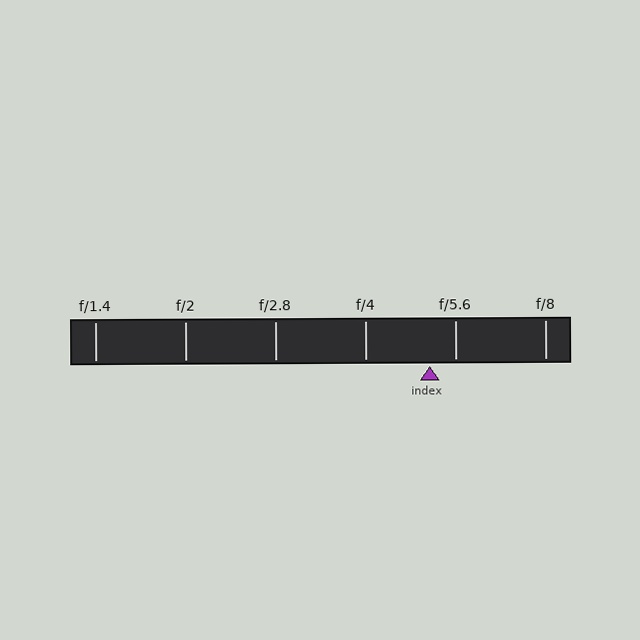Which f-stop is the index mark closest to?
The index mark is closest to f/5.6.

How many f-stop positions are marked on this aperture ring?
There are 6 f-stop positions marked.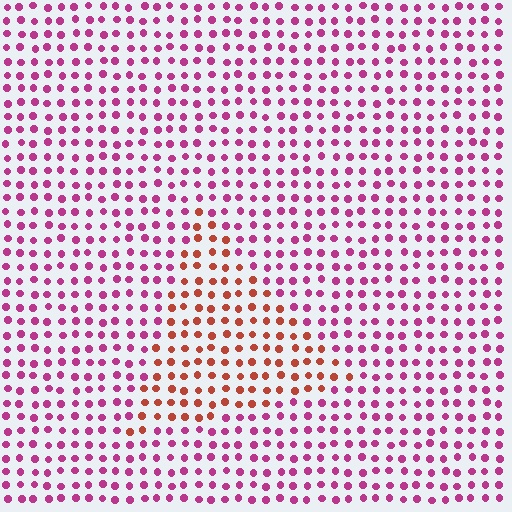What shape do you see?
I see a triangle.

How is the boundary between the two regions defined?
The boundary is defined purely by a slight shift in hue (about 45 degrees). Spacing, size, and orientation are identical on both sides.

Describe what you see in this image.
The image is filled with small magenta elements in a uniform arrangement. A triangle-shaped region is visible where the elements are tinted to a slightly different hue, forming a subtle color boundary.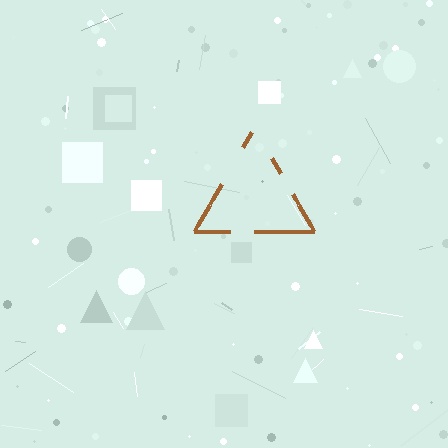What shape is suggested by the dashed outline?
The dashed outline suggests a triangle.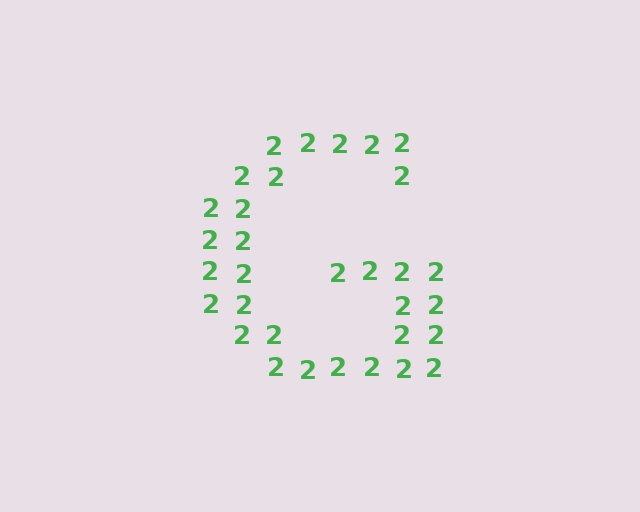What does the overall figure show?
The overall figure shows the letter G.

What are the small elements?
The small elements are digit 2's.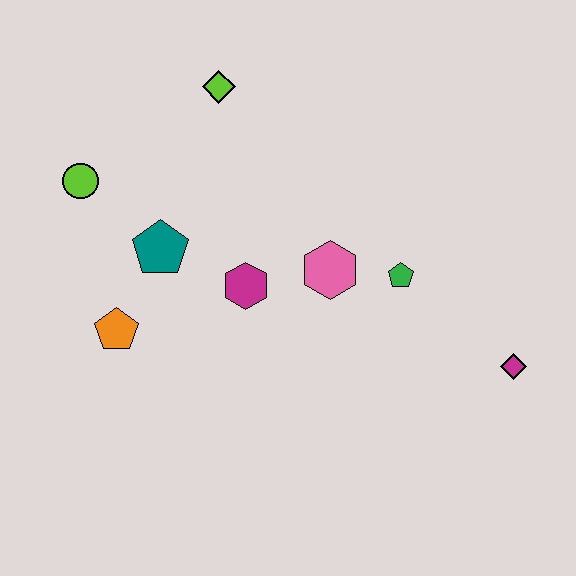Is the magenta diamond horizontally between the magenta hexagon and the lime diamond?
No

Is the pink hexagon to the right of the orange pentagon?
Yes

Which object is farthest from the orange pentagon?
The magenta diamond is farthest from the orange pentagon.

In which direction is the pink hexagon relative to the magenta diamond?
The pink hexagon is to the left of the magenta diamond.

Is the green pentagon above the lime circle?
No